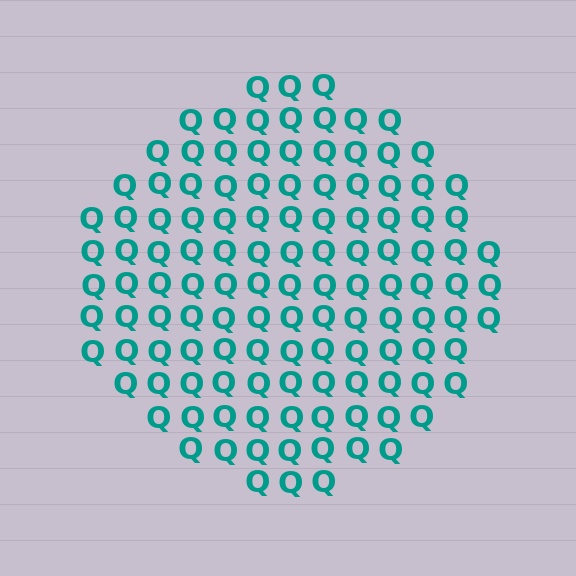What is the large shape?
The large shape is a circle.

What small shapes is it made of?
It is made of small letter Q's.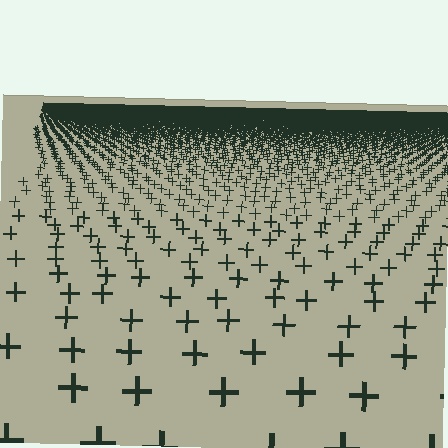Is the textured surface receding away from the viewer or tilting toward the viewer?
The surface is receding away from the viewer. Texture elements get smaller and denser toward the top.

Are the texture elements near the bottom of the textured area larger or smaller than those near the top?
Larger. Near the bottom, elements are closer to the viewer and appear at a bigger on-screen size.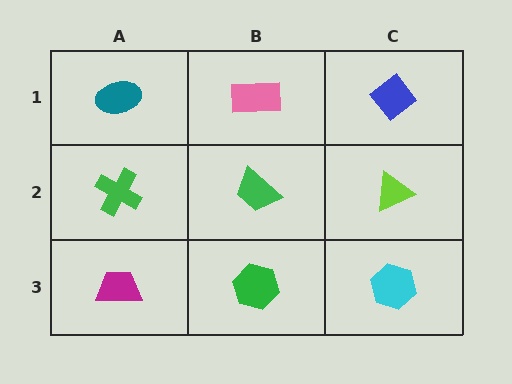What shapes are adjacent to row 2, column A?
A teal ellipse (row 1, column A), a magenta trapezoid (row 3, column A), a green trapezoid (row 2, column B).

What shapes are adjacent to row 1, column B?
A green trapezoid (row 2, column B), a teal ellipse (row 1, column A), a blue diamond (row 1, column C).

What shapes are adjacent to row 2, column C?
A blue diamond (row 1, column C), a cyan hexagon (row 3, column C), a green trapezoid (row 2, column B).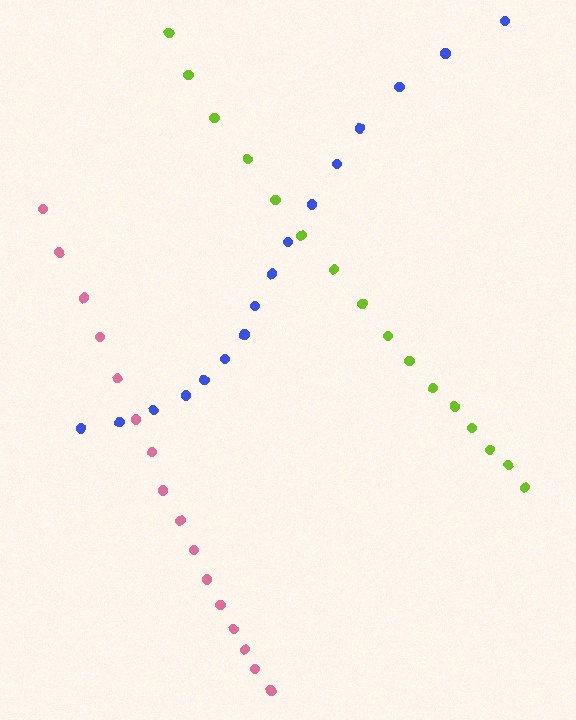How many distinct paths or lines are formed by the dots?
There are 3 distinct paths.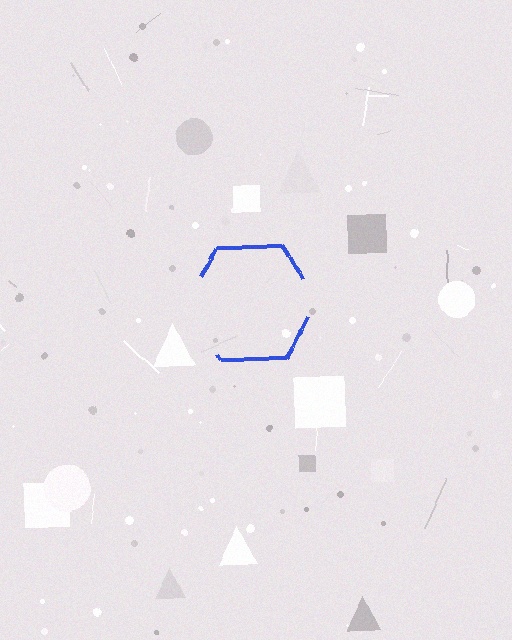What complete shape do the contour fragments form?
The contour fragments form a hexagon.